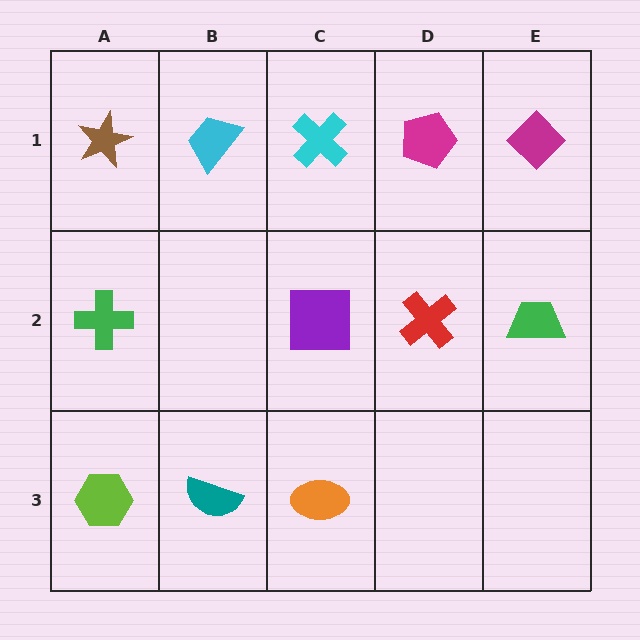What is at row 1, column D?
A magenta pentagon.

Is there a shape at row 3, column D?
No, that cell is empty.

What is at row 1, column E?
A magenta diamond.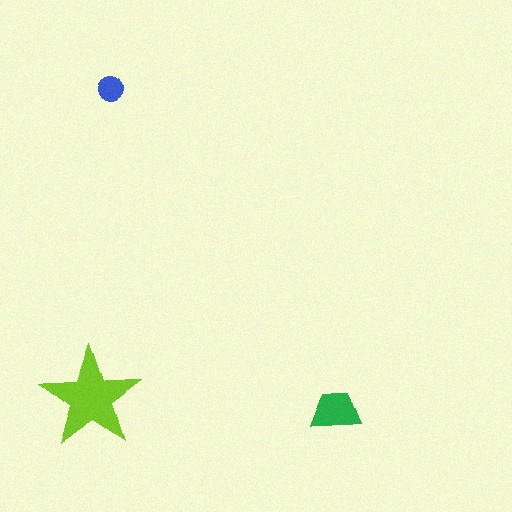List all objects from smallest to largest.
The blue circle, the green trapezoid, the lime star.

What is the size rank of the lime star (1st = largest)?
1st.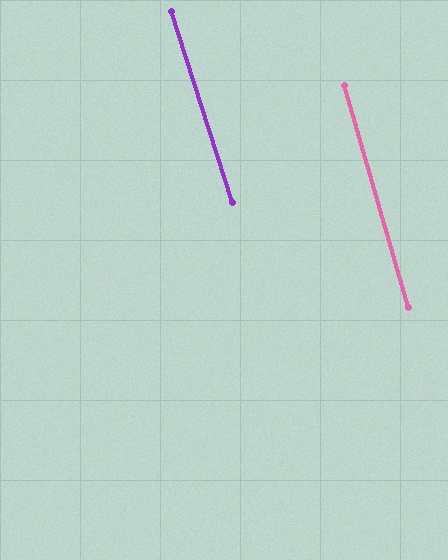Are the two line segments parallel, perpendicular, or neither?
Parallel — their directions differ by only 2.0°.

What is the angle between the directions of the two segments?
Approximately 2 degrees.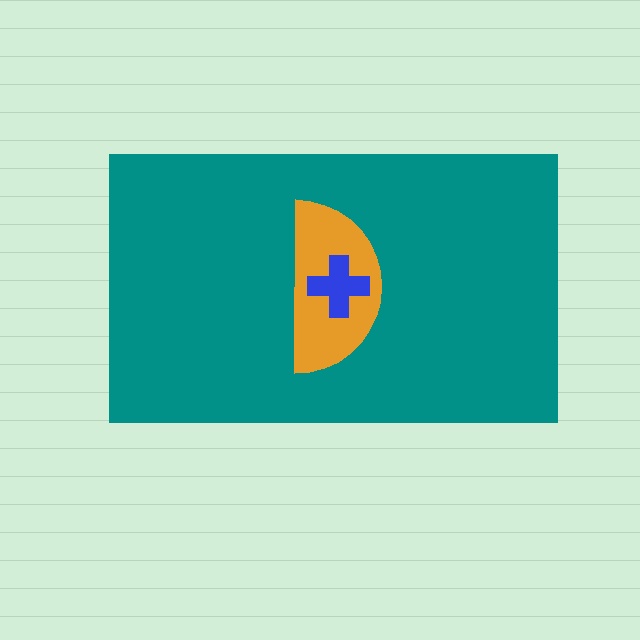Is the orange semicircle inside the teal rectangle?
Yes.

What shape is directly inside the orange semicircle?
The blue cross.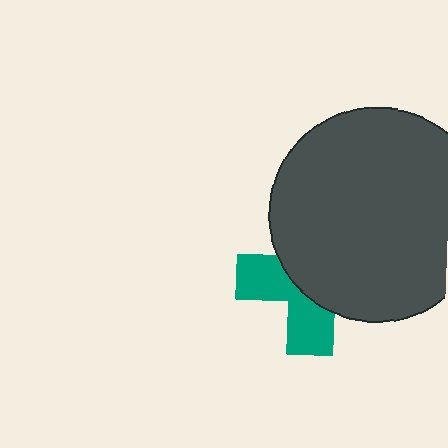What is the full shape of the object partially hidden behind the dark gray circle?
The partially hidden object is a teal cross.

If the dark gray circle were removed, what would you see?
You would see the complete teal cross.